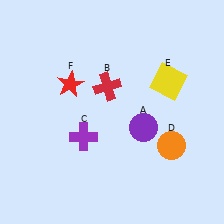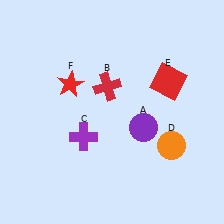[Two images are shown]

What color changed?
The square (E) changed from yellow in Image 1 to red in Image 2.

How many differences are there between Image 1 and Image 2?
There is 1 difference between the two images.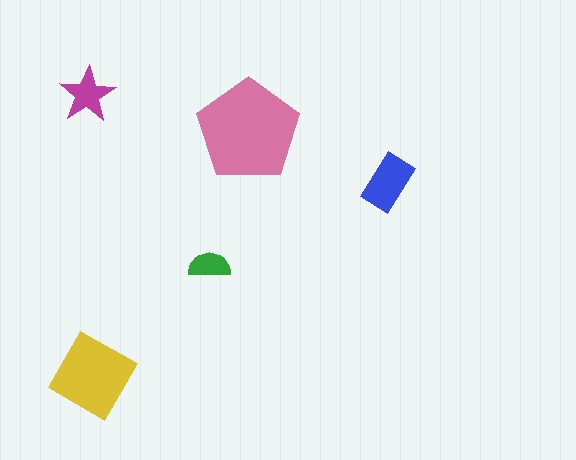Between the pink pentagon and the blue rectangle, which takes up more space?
The pink pentagon.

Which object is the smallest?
The green semicircle.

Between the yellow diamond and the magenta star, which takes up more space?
The yellow diamond.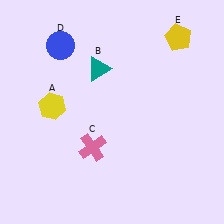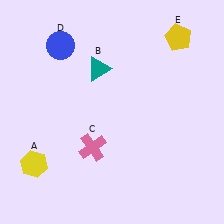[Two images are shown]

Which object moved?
The yellow hexagon (A) moved down.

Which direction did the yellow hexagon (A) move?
The yellow hexagon (A) moved down.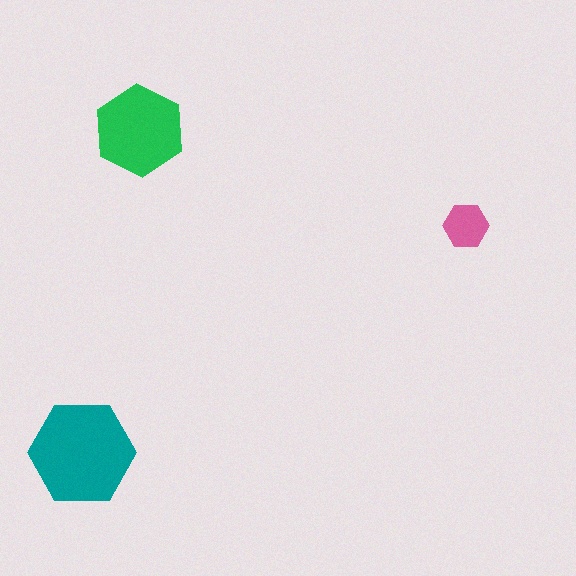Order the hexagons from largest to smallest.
the teal one, the green one, the pink one.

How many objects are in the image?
There are 3 objects in the image.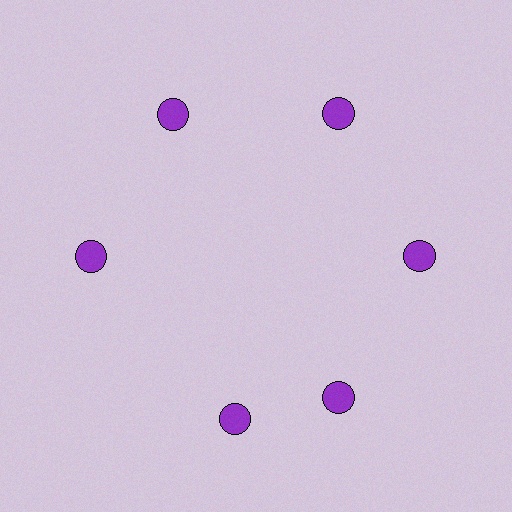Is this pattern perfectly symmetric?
No. The 6 purple circles are arranged in a ring, but one element near the 7 o'clock position is rotated out of alignment along the ring, breaking the 6-fold rotational symmetry.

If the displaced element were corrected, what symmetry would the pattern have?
It would have 6-fold rotational symmetry — the pattern would map onto itself every 60 degrees.